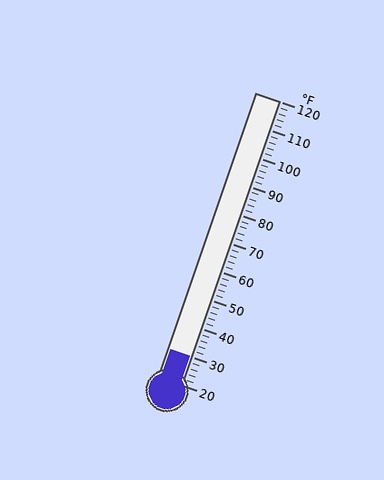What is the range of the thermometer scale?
The thermometer scale ranges from 20°F to 120°F.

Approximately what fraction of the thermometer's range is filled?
The thermometer is filled to approximately 10% of its range.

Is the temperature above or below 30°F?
The temperature is at 30°F.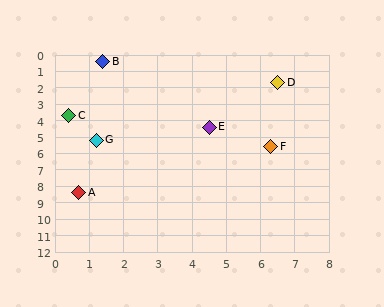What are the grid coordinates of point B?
Point B is at approximately (1.4, 0.4).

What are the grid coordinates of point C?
Point C is at approximately (0.4, 3.7).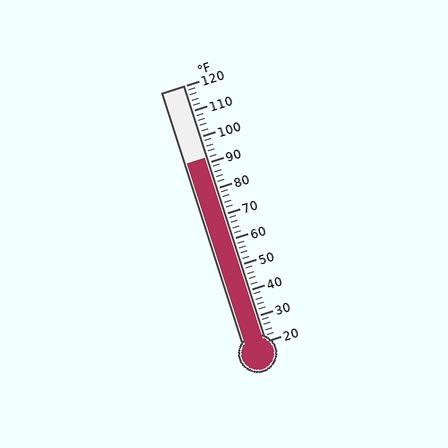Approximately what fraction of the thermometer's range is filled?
The thermometer is filled to approximately 70% of its range.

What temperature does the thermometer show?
The thermometer shows approximately 92°F.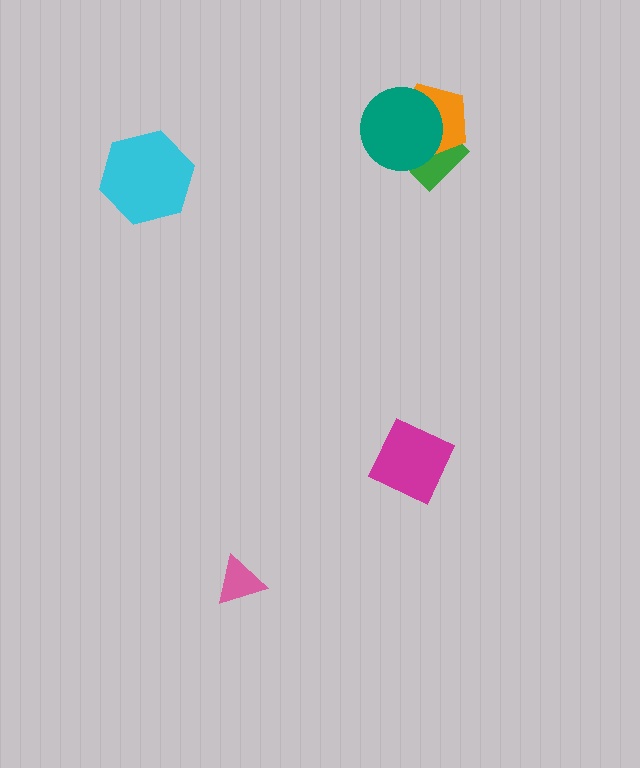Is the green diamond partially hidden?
Yes, it is partially covered by another shape.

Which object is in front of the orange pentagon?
The teal circle is in front of the orange pentagon.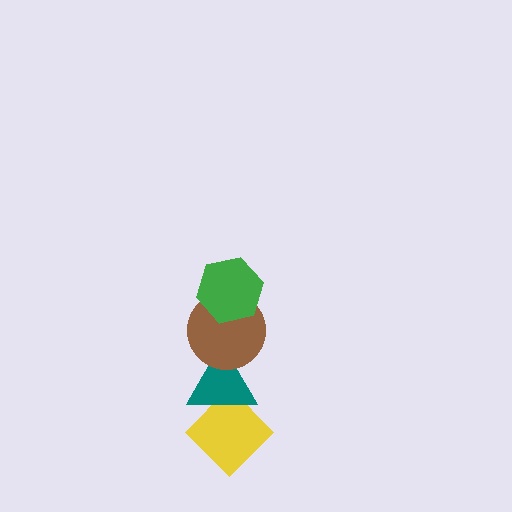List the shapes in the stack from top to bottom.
From top to bottom: the green hexagon, the brown circle, the teal triangle, the yellow diamond.